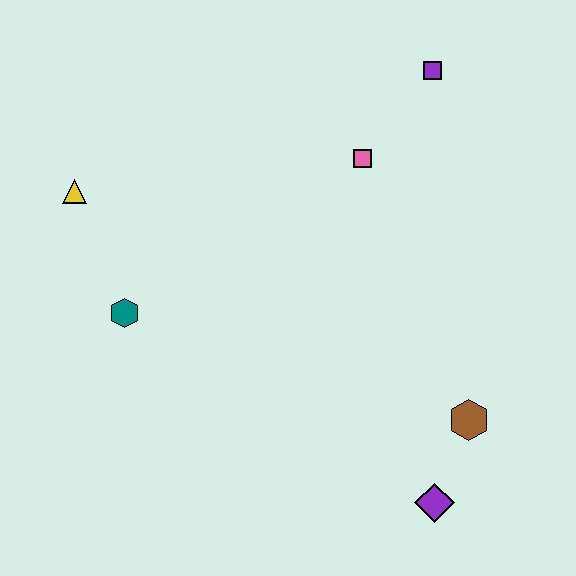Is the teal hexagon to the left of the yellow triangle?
No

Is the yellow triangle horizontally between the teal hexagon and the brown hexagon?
No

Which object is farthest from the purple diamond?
The yellow triangle is farthest from the purple diamond.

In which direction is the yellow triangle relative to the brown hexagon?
The yellow triangle is to the left of the brown hexagon.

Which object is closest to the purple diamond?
The brown hexagon is closest to the purple diamond.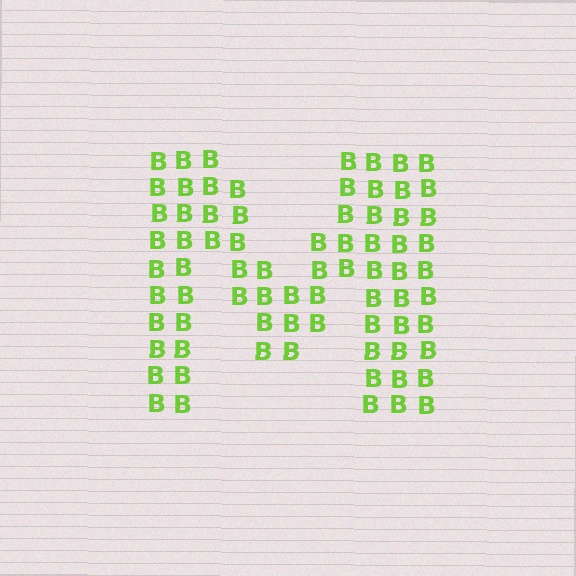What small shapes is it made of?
It is made of small letter B's.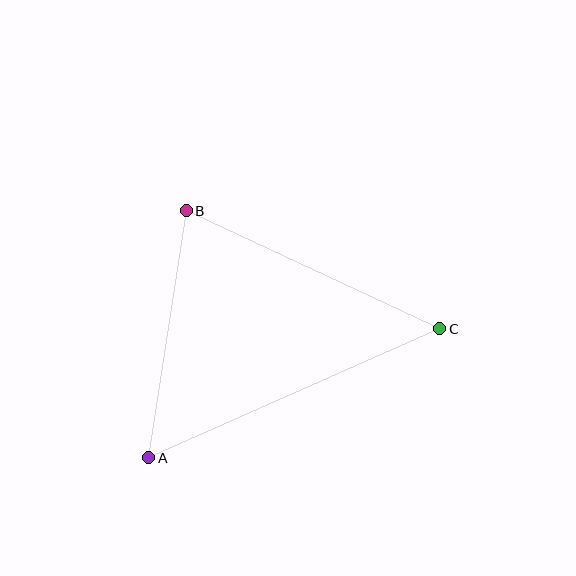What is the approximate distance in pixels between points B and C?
The distance between B and C is approximately 280 pixels.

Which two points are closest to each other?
Points A and B are closest to each other.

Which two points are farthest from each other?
Points A and C are farthest from each other.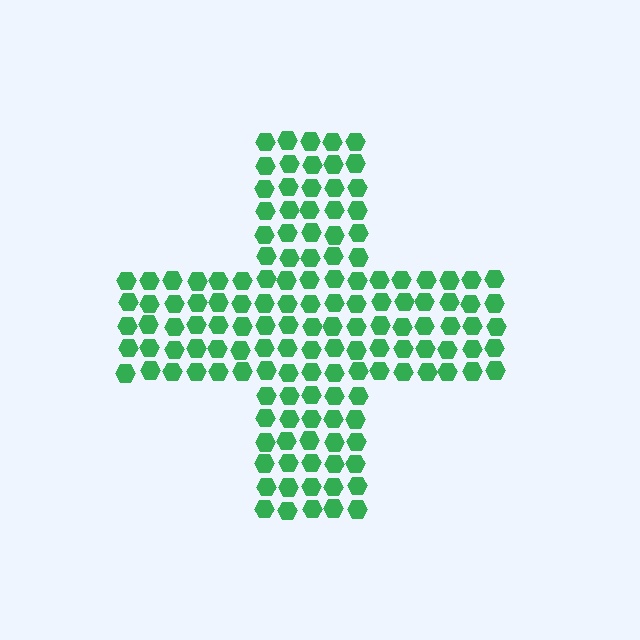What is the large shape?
The large shape is a cross.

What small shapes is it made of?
It is made of small hexagons.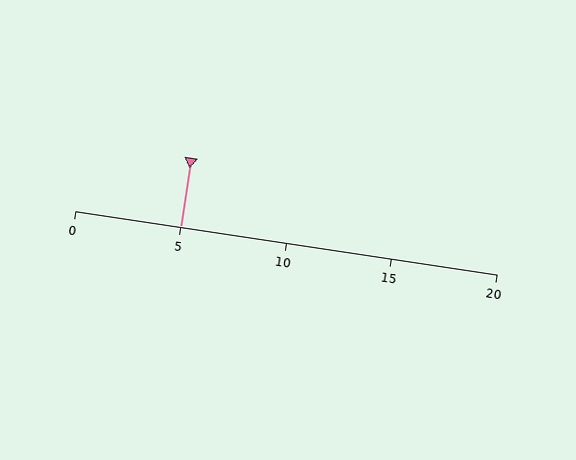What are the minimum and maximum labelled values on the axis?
The axis runs from 0 to 20.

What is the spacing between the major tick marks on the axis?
The major ticks are spaced 5 apart.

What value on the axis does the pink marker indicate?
The marker indicates approximately 5.